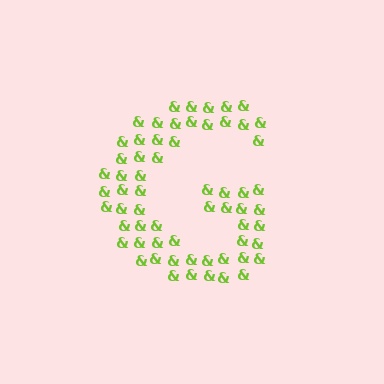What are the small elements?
The small elements are ampersands.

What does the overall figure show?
The overall figure shows the letter G.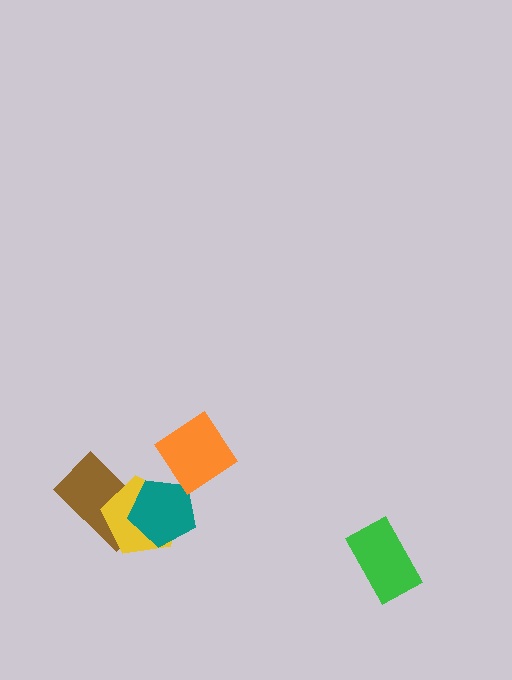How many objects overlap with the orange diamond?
1 object overlaps with the orange diamond.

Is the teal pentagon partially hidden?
Yes, it is partially covered by another shape.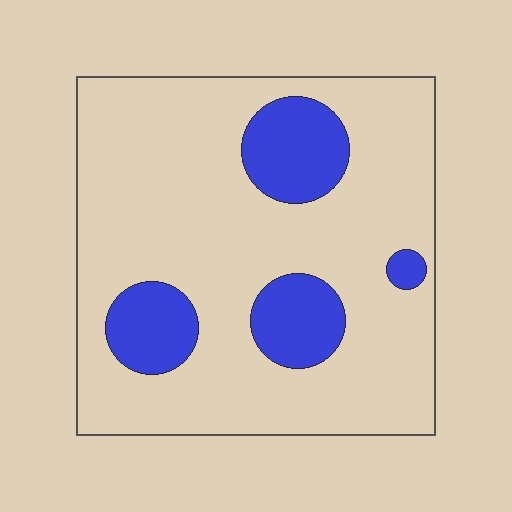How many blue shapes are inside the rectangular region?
4.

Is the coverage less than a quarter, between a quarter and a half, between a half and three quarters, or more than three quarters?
Less than a quarter.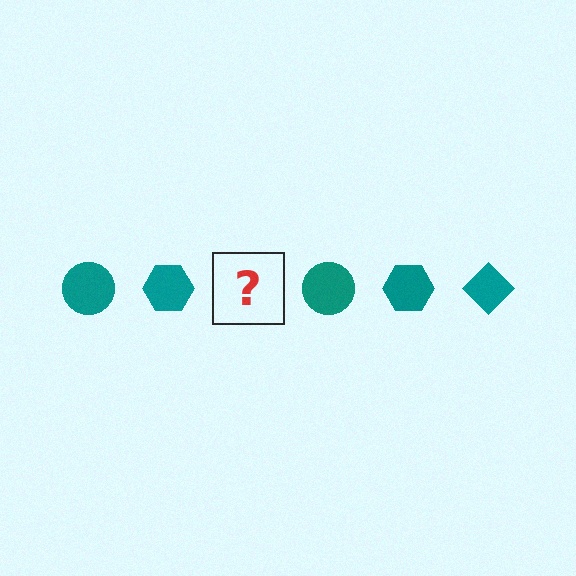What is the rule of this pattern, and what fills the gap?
The rule is that the pattern cycles through circle, hexagon, diamond shapes in teal. The gap should be filled with a teal diamond.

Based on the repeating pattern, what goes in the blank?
The blank should be a teal diamond.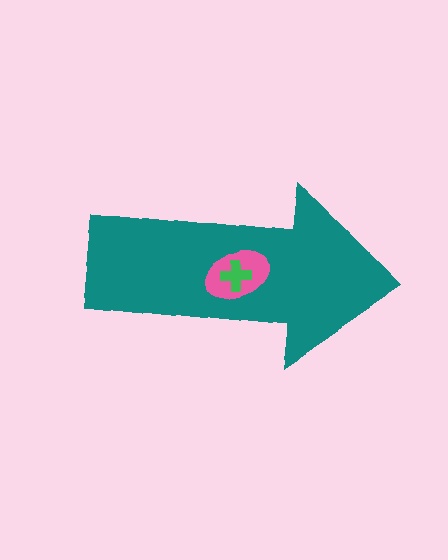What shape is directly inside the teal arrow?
The pink ellipse.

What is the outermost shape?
The teal arrow.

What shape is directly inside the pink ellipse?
The green cross.